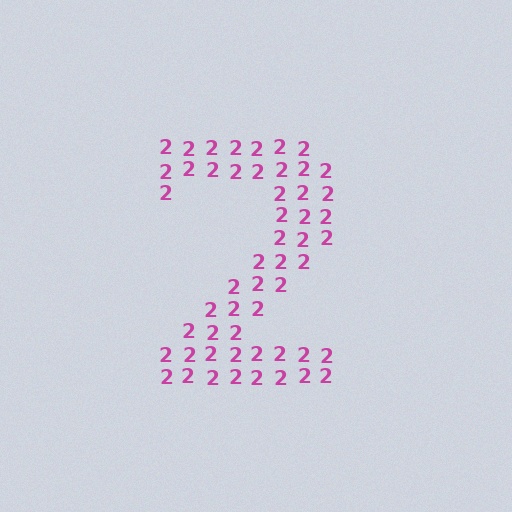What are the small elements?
The small elements are digit 2's.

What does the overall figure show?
The overall figure shows the digit 2.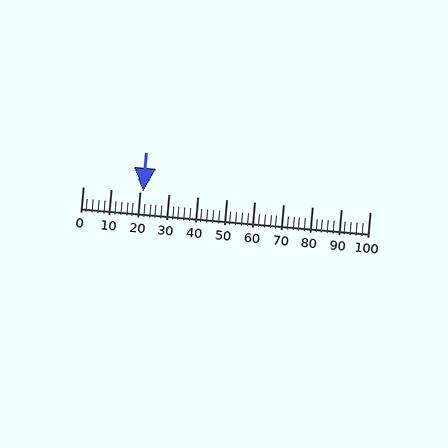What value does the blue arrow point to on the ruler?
The blue arrow points to approximately 21.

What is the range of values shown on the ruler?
The ruler shows values from 0 to 100.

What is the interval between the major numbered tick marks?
The major tick marks are spaced 10 units apart.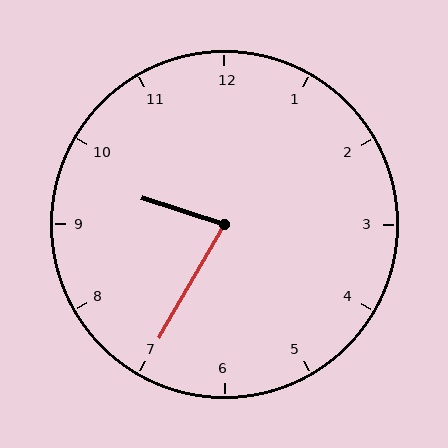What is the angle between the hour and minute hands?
Approximately 78 degrees.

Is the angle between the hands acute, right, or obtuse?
It is acute.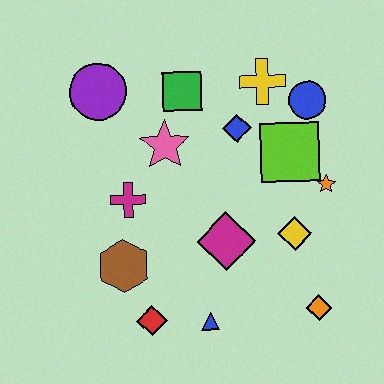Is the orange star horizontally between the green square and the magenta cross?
No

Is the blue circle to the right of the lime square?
Yes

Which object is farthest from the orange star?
The purple circle is farthest from the orange star.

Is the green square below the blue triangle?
No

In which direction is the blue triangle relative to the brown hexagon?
The blue triangle is to the right of the brown hexagon.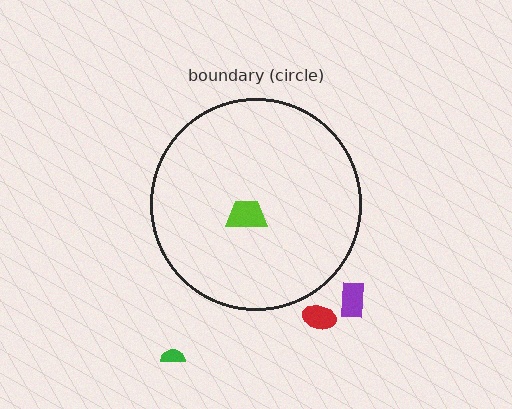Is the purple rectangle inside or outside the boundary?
Outside.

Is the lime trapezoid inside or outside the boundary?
Inside.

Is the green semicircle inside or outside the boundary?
Outside.